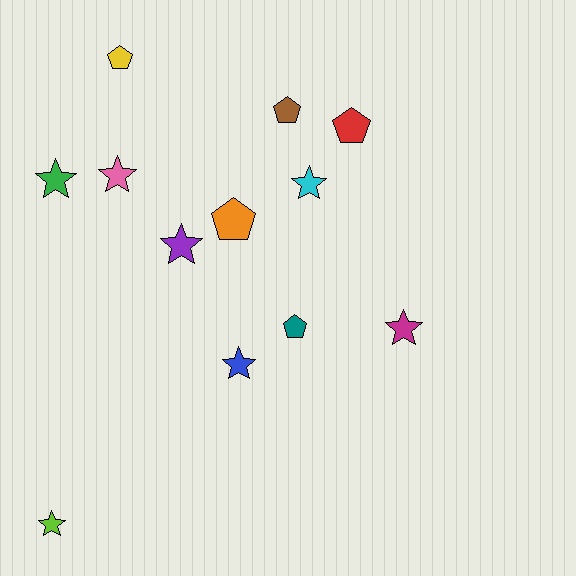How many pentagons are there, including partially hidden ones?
There are 5 pentagons.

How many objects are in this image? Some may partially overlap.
There are 12 objects.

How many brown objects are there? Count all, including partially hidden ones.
There is 1 brown object.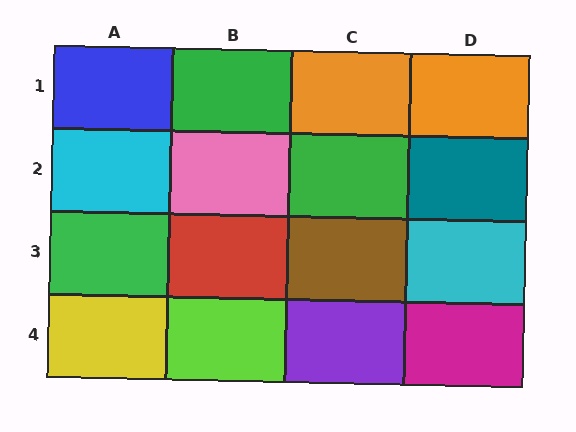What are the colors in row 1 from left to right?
Blue, green, orange, orange.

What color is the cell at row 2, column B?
Pink.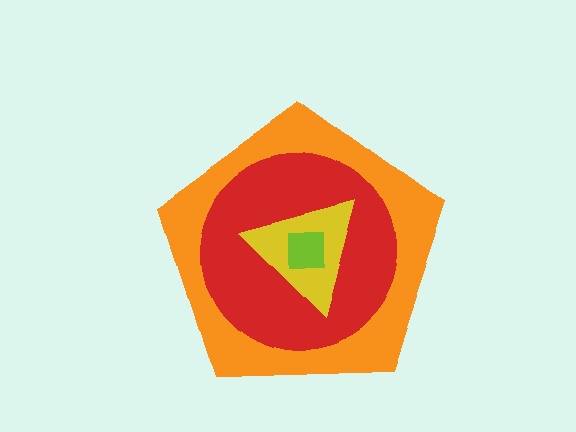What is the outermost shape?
The orange pentagon.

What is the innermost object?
The lime square.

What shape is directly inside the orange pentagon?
The red circle.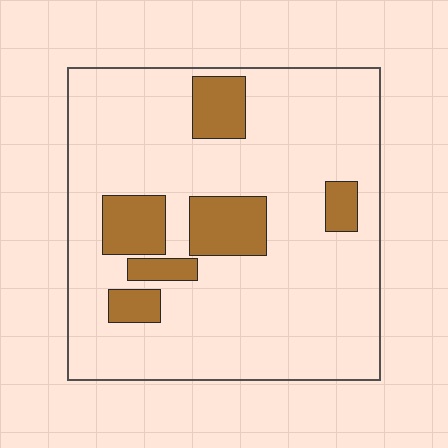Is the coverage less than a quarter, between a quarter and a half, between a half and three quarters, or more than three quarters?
Less than a quarter.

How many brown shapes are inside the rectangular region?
6.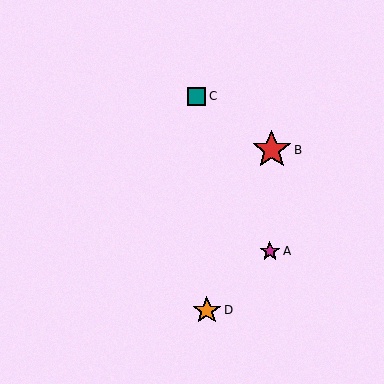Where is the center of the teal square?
The center of the teal square is at (197, 96).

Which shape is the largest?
The red star (labeled B) is the largest.